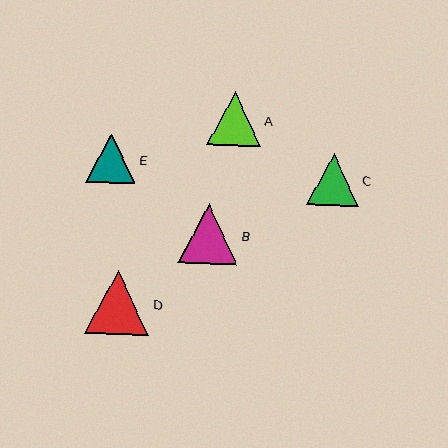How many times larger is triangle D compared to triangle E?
Triangle D is approximately 1.3 times the size of triangle E.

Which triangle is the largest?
Triangle D is the largest with a size of approximately 64 pixels.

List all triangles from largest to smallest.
From largest to smallest: D, B, A, C, E.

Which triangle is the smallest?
Triangle E is the smallest with a size of approximately 50 pixels.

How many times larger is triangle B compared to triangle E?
Triangle B is approximately 1.2 times the size of triangle E.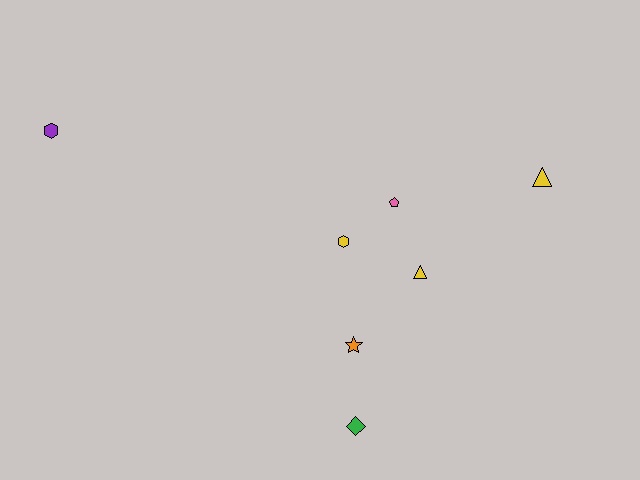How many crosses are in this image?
There are no crosses.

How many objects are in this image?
There are 7 objects.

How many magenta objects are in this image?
There are no magenta objects.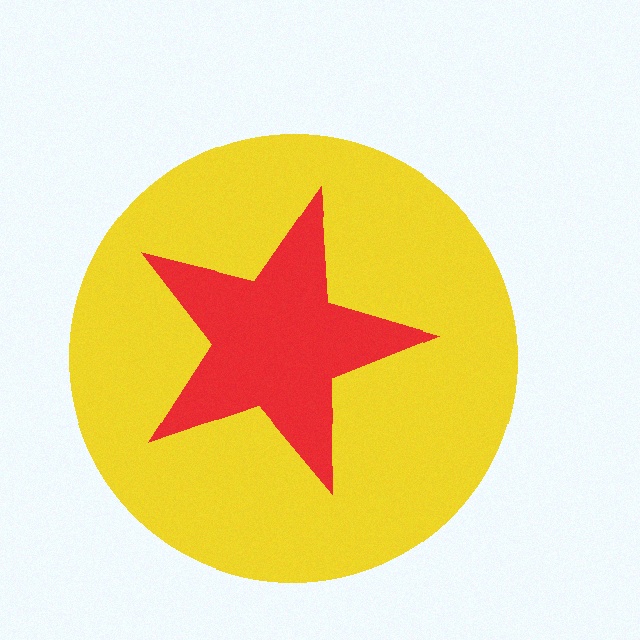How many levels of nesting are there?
2.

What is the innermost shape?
The red star.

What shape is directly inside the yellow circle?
The red star.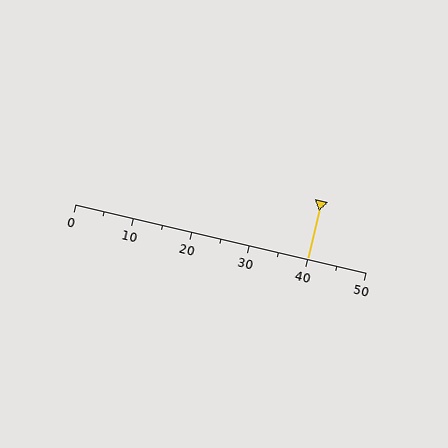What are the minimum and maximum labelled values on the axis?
The axis runs from 0 to 50.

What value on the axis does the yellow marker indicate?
The marker indicates approximately 40.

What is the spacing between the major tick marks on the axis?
The major ticks are spaced 10 apart.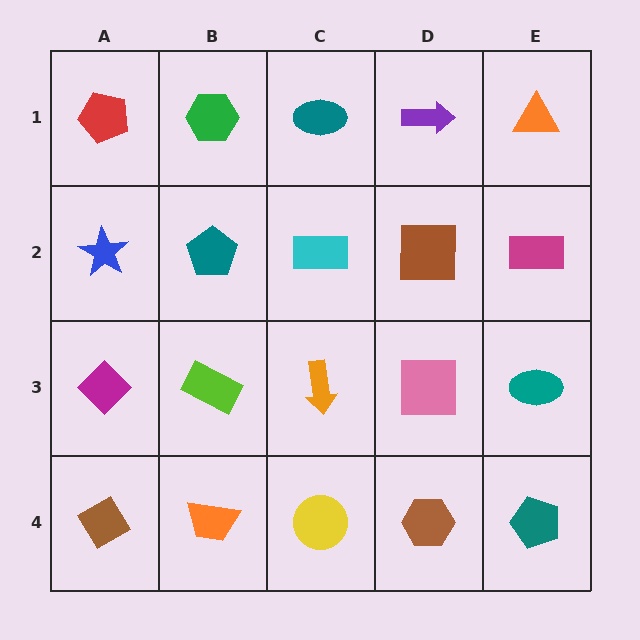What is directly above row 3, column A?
A blue star.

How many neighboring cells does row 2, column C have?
4.